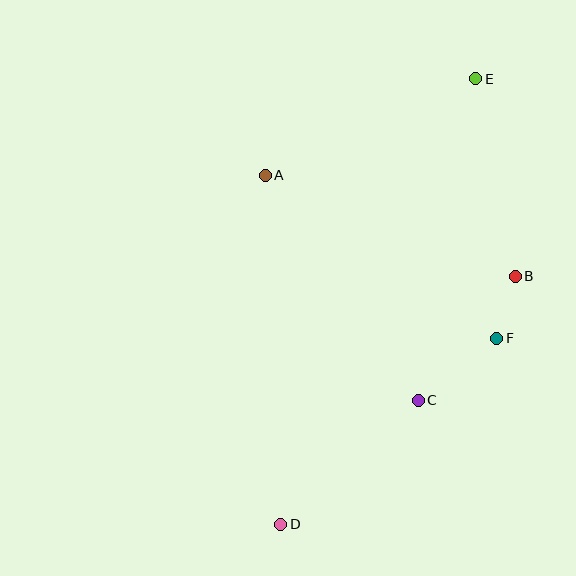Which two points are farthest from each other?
Points D and E are farthest from each other.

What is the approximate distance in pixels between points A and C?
The distance between A and C is approximately 272 pixels.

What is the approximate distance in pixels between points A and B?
The distance between A and B is approximately 270 pixels.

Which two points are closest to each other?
Points B and F are closest to each other.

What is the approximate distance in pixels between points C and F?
The distance between C and F is approximately 100 pixels.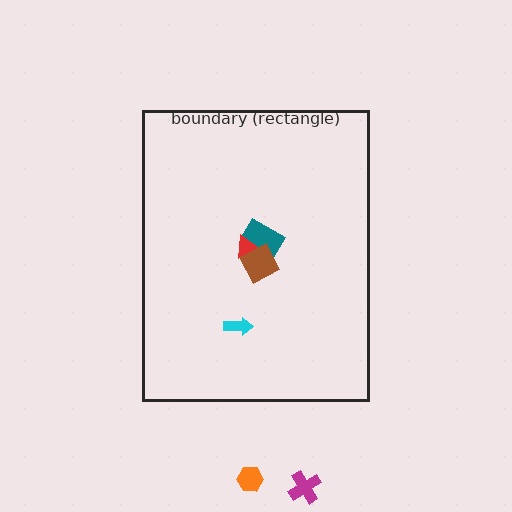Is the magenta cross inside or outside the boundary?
Outside.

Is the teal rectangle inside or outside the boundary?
Inside.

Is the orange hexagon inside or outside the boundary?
Outside.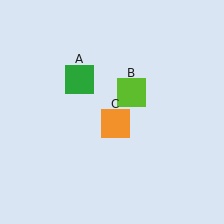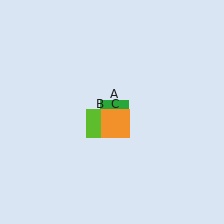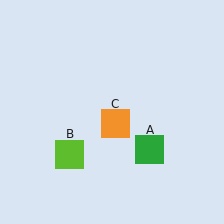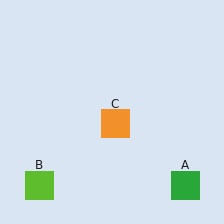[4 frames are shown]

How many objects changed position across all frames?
2 objects changed position: green square (object A), lime square (object B).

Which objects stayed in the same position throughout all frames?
Orange square (object C) remained stationary.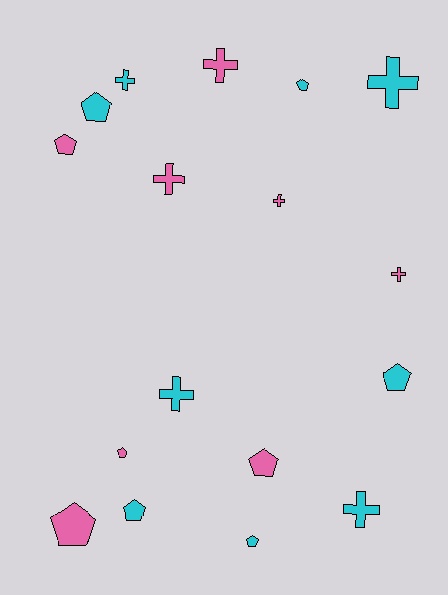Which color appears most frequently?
Cyan, with 9 objects.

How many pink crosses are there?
There are 4 pink crosses.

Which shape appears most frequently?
Pentagon, with 9 objects.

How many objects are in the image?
There are 17 objects.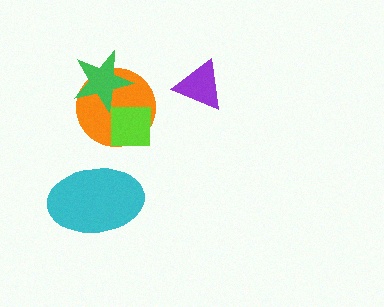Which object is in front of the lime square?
The green star is in front of the lime square.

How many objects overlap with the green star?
2 objects overlap with the green star.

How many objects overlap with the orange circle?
2 objects overlap with the orange circle.